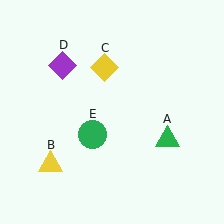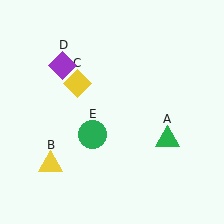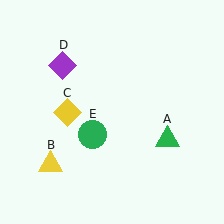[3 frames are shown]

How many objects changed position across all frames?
1 object changed position: yellow diamond (object C).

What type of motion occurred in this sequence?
The yellow diamond (object C) rotated counterclockwise around the center of the scene.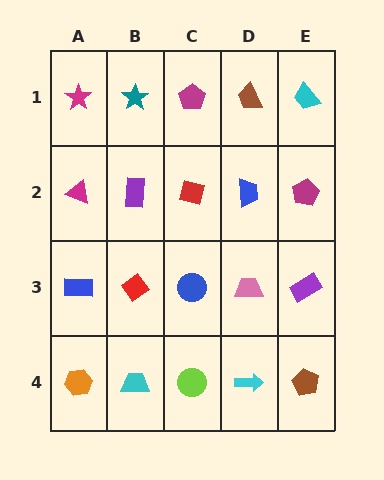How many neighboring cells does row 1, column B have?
3.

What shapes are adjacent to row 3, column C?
A red square (row 2, column C), a lime circle (row 4, column C), a red diamond (row 3, column B), a pink trapezoid (row 3, column D).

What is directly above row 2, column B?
A teal star.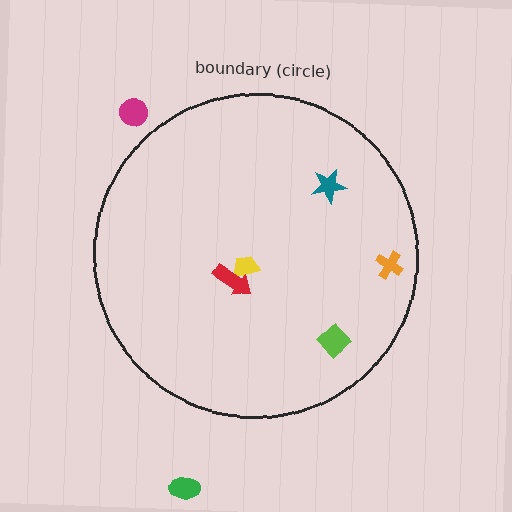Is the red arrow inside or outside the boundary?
Inside.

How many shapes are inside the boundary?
5 inside, 2 outside.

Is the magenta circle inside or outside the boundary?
Outside.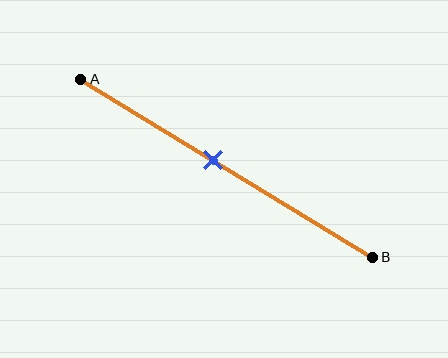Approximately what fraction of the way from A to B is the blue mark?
The blue mark is approximately 45% of the way from A to B.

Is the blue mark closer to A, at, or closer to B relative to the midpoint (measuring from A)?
The blue mark is closer to point A than the midpoint of segment AB.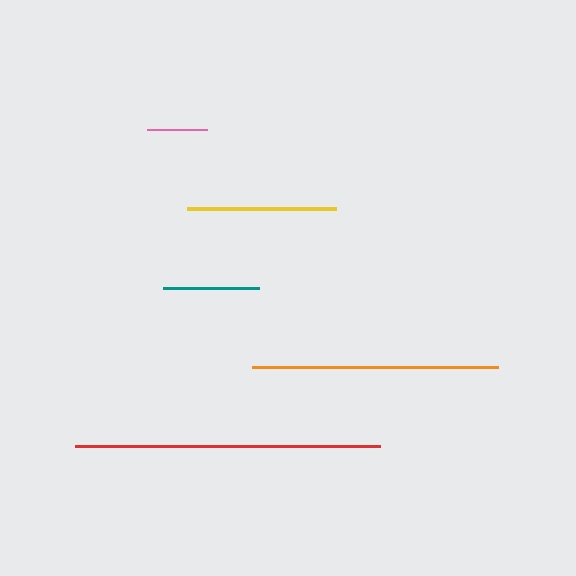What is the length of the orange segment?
The orange segment is approximately 246 pixels long.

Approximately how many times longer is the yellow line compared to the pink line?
The yellow line is approximately 2.5 times the length of the pink line.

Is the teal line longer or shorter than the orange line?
The orange line is longer than the teal line.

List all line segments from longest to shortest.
From longest to shortest: red, orange, yellow, teal, pink.